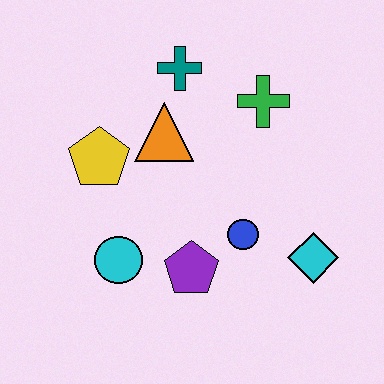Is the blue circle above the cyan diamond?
Yes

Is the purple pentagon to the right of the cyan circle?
Yes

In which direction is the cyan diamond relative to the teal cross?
The cyan diamond is below the teal cross.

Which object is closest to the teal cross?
The orange triangle is closest to the teal cross.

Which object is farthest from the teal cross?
The cyan diamond is farthest from the teal cross.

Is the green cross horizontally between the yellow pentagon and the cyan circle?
No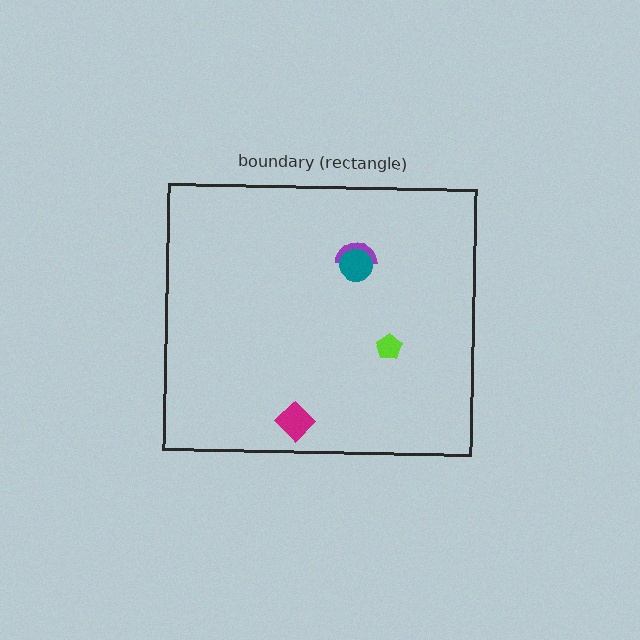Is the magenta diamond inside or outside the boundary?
Inside.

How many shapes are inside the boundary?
4 inside, 0 outside.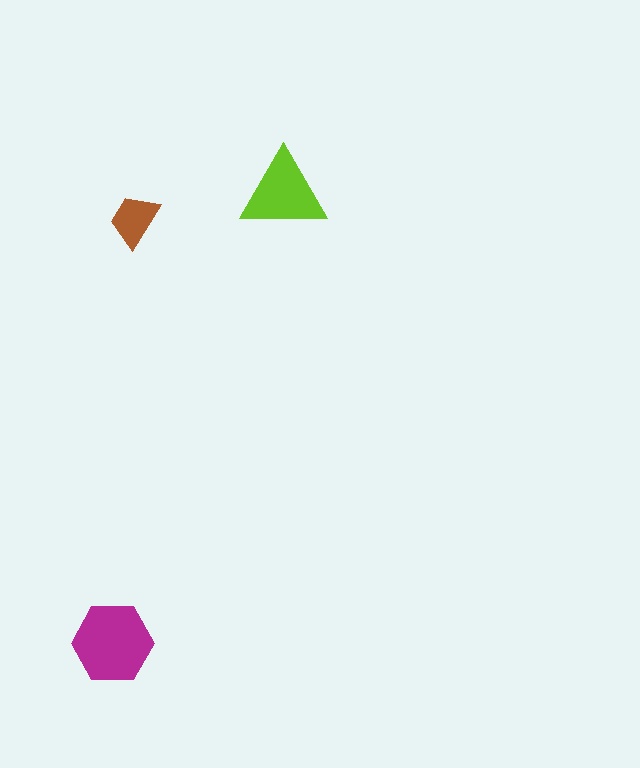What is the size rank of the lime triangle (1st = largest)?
2nd.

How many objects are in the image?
There are 3 objects in the image.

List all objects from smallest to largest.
The brown trapezoid, the lime triangle, the magenta hexagon.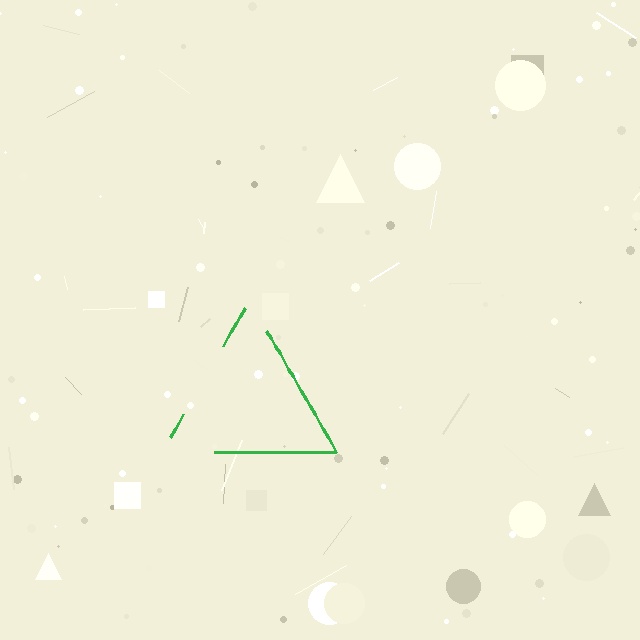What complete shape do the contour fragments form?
The contour fragments form a triangle.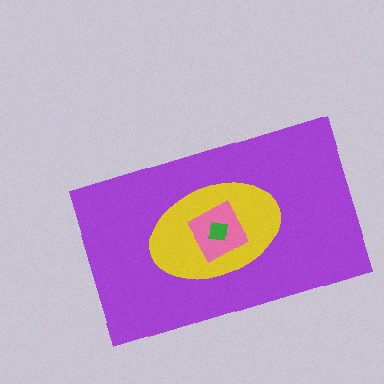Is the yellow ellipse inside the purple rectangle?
Yes.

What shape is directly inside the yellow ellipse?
The pink diamond.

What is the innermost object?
The green square.